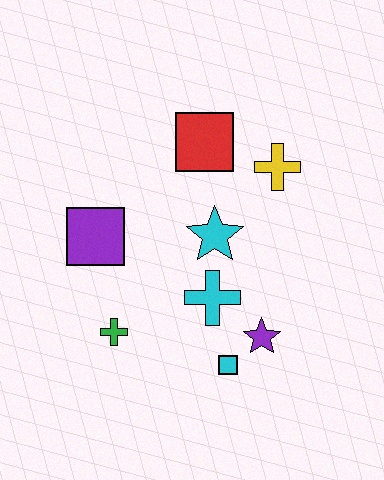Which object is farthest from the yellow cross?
The green cross is farthest from the yellow cross.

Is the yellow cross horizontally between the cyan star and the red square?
No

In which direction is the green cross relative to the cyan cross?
The green cross is to the left of the cyan cross.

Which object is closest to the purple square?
The green cross is closest to the purple square.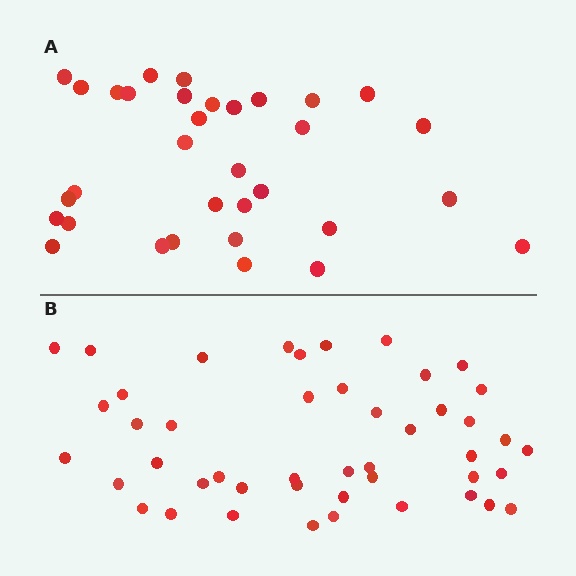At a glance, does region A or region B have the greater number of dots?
Region B (the bottom region) has more dots.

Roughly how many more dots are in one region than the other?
Region B has approximately 15 more dots than region A.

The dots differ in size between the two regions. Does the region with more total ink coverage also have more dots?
No. Region A has more total ink coverage because its dots are larger, but region B actually contains more individual dots. Total area can be misleading — the number of items is what matters here.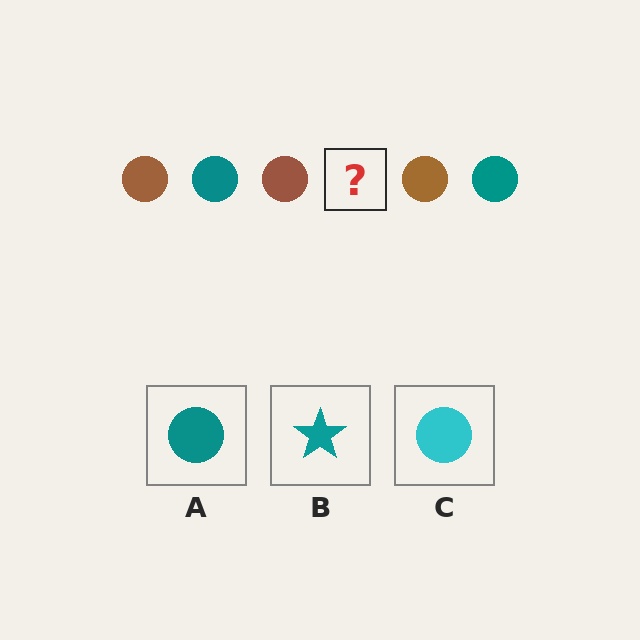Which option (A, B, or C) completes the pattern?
A.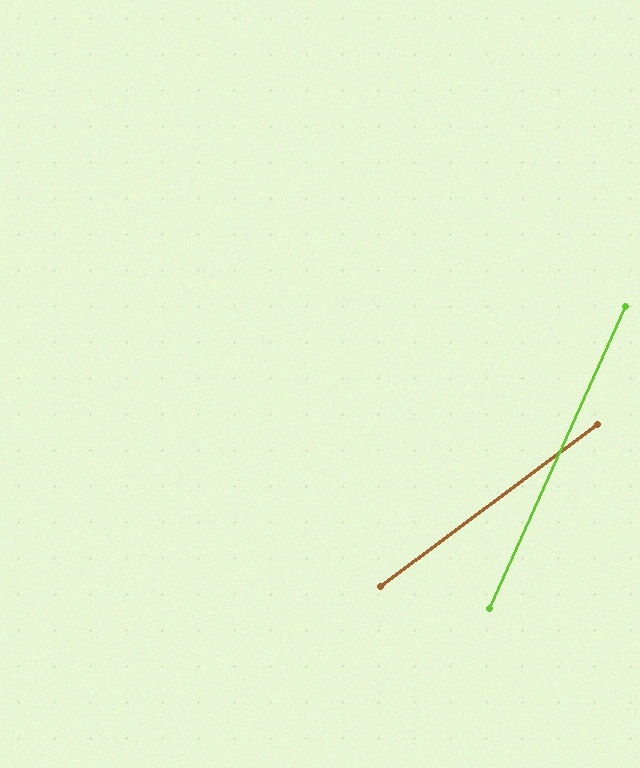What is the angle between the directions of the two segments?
Approximately 29 degrees.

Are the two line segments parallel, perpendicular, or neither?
Neither parallel nor perpendicular — they differ by about 29°.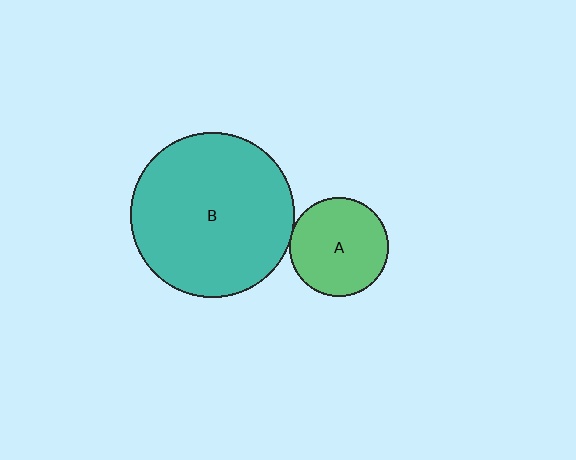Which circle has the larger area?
Circle B (teal).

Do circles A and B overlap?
Yes.